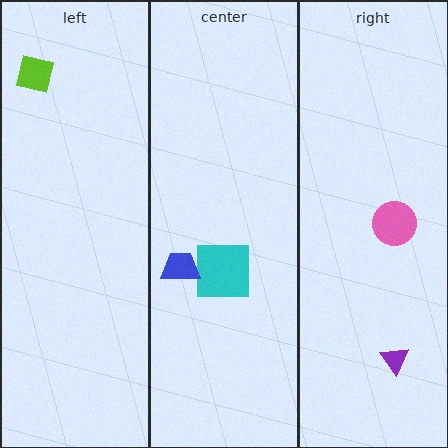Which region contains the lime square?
The left region.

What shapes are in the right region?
The pink circle, the purple triangle.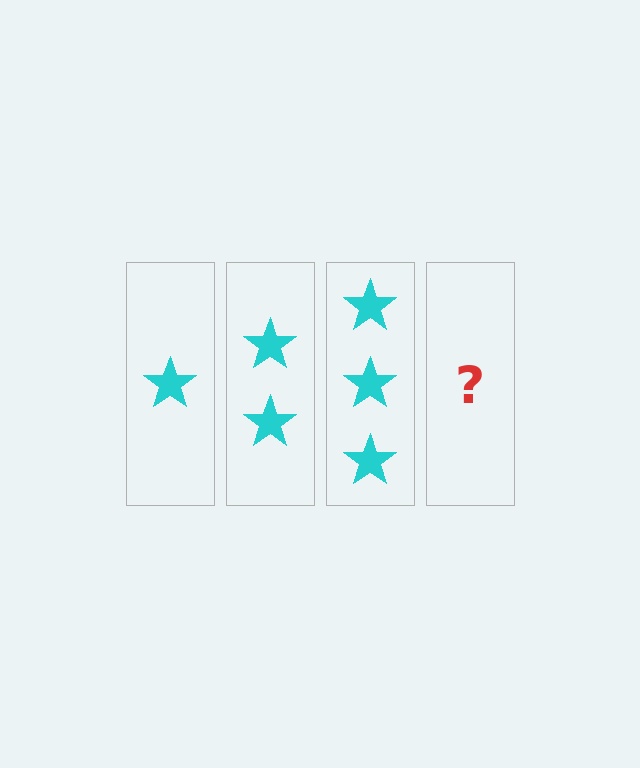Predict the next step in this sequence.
The next step is 4 stars.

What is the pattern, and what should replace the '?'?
The pattern is that each step adds one more star. The '?' should be 4 stars.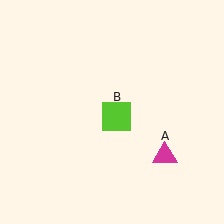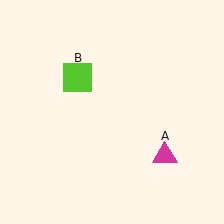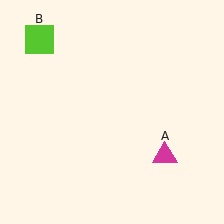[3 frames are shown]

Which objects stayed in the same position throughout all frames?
Magenta triangle (object A) remained stationary.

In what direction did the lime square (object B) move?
The lime square (object B) moved up and to the left.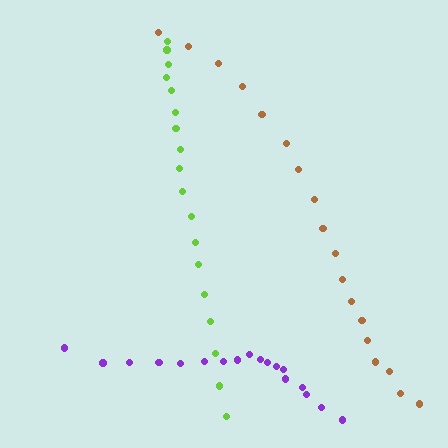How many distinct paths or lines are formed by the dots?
There are 3 distinct paths.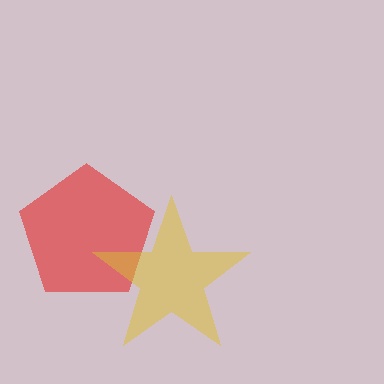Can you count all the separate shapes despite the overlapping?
Yes, there are 2 separate shapes.